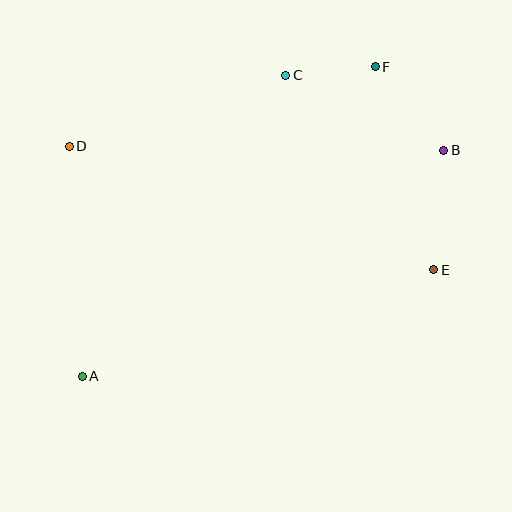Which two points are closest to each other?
Points C and F are closest to each other.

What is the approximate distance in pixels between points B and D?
The distance between B and D is approximately 374 pixels.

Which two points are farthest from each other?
Points A and F are farthest from each other.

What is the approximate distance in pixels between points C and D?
The distance between C and D is approximately 228 pixels.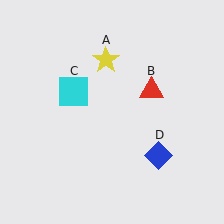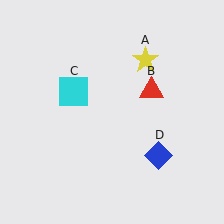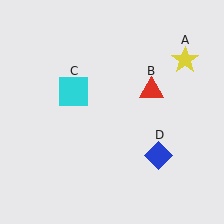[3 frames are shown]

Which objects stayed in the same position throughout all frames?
Red triangle (object B) and cyan square (object C) and blue diamond (object D) remained stationary.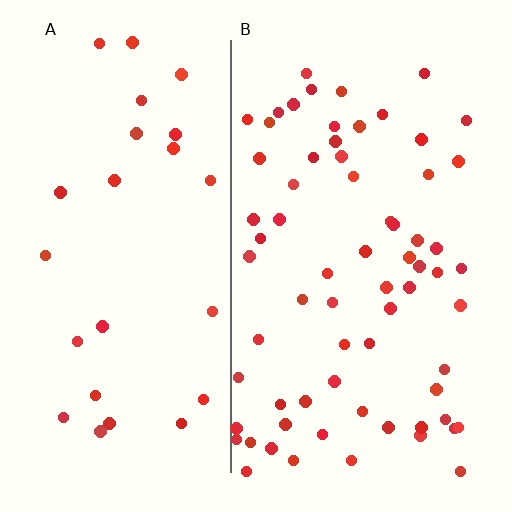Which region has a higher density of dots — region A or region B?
B (the right).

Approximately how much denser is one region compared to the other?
Approximately 2.6× — region B over region A.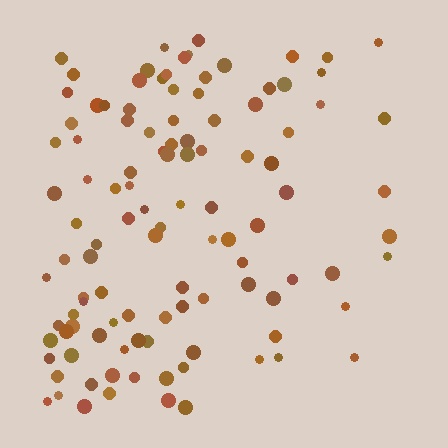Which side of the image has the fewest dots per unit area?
The right.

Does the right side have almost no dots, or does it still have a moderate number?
Still a moderate number, just noticeably fewer than the left.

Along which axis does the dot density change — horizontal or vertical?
Horizontal.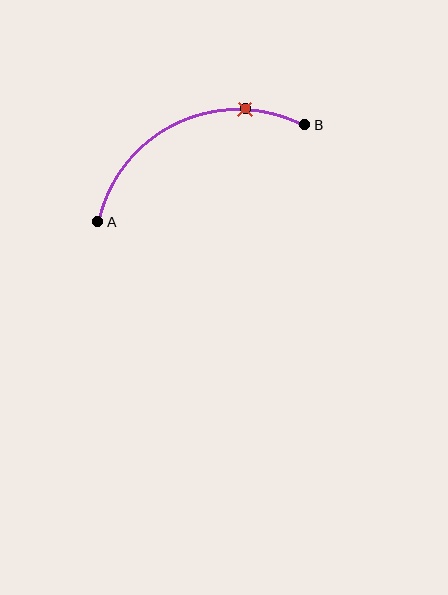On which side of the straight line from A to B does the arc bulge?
The arc bulges above the straight line connecting A and B.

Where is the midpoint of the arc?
The arc midpoint is the point on the curve farthest from the straight line joining A and B. It sits above that line.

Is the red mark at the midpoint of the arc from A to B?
No. The red mark lies on the arc but is closer to endpoint B. The arc midpoint would be at the point on the curve equidistant along the arc from both A and B.